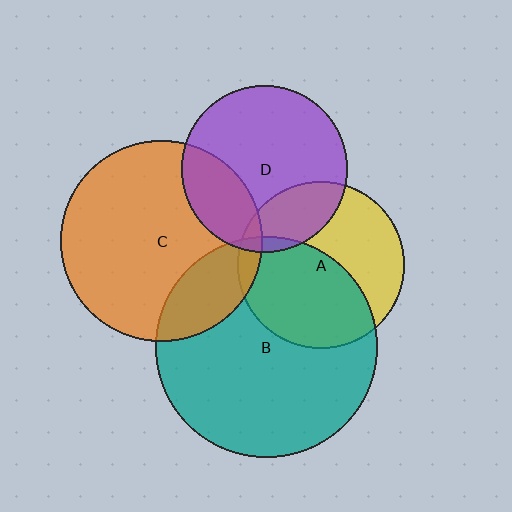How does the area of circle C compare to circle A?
Approximately 1.5 times.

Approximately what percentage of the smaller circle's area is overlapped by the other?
Approximately 5%.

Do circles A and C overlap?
Yes.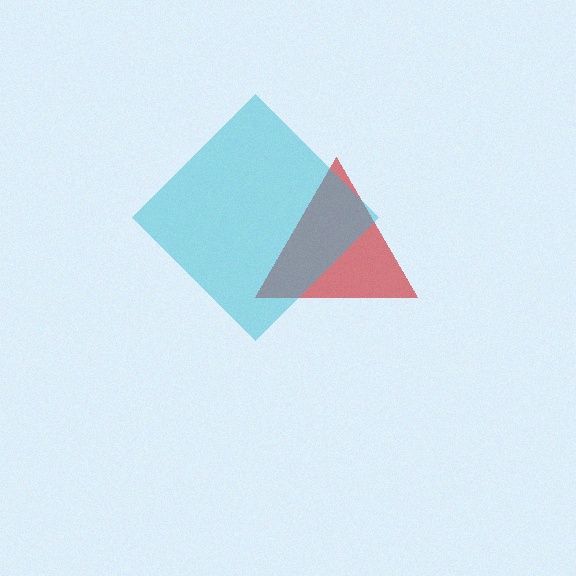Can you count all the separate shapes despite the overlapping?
Yes, there are 2 separate shapes.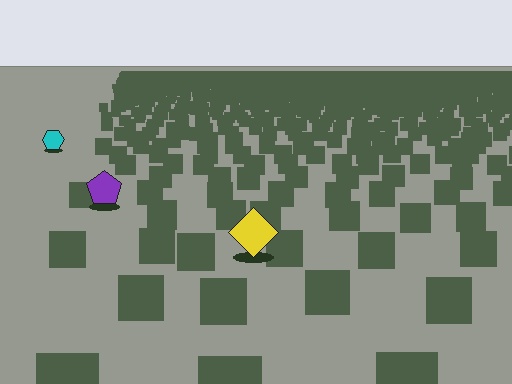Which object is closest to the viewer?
The yellow diamond is closest. The texture marks near it are larger and more spread out.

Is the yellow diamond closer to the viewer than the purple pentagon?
Yes. The yellow diamond is closer — you can tell from the texture gradient: the ground texture is coarser near it.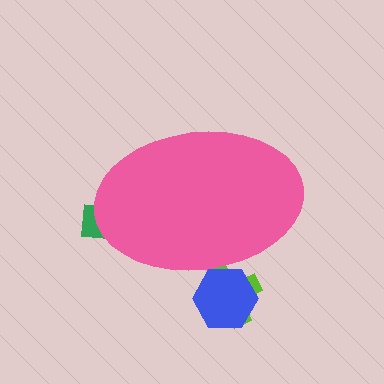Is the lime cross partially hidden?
Yes, the lime cross is partially hidden behind the pink ellipse.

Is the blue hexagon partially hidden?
Yes, the blue hexagon is partially hidden behind the pink ellipse.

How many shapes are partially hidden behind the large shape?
3 shapes are partially hidden.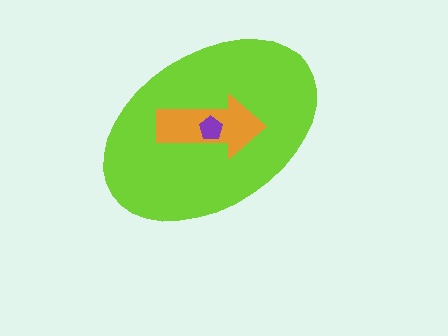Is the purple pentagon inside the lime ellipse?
Yes.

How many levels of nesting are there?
3.